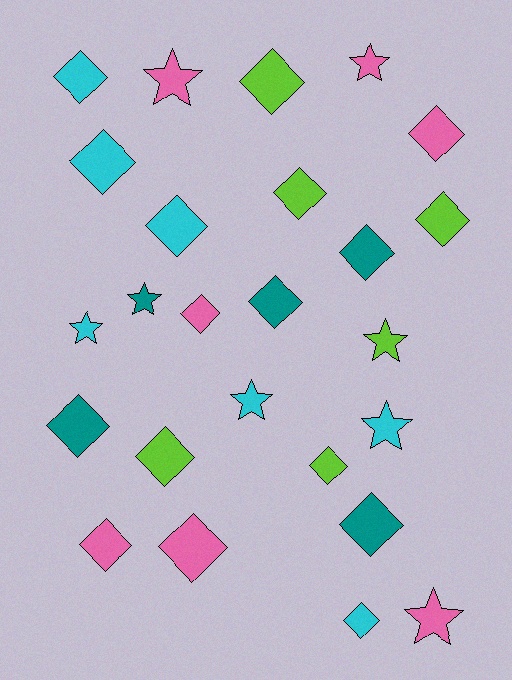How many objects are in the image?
There are 25 objects.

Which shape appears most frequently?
Diamond, with 17 objects.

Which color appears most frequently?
Pink, with 7 objects.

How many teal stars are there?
There is 1 teal star.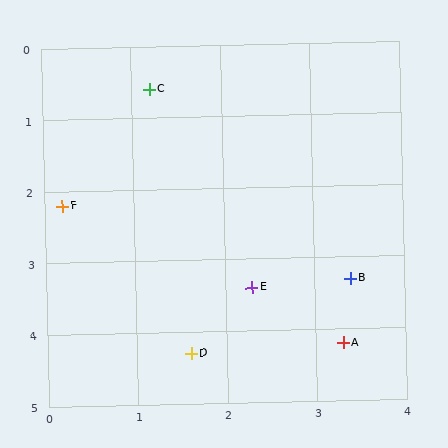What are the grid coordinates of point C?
Point C is at approximately (1.2, 0.6).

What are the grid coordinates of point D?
Point D is at approximately (1.6, 4.3).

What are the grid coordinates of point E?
Point E is at approximately (2.3, 3.4).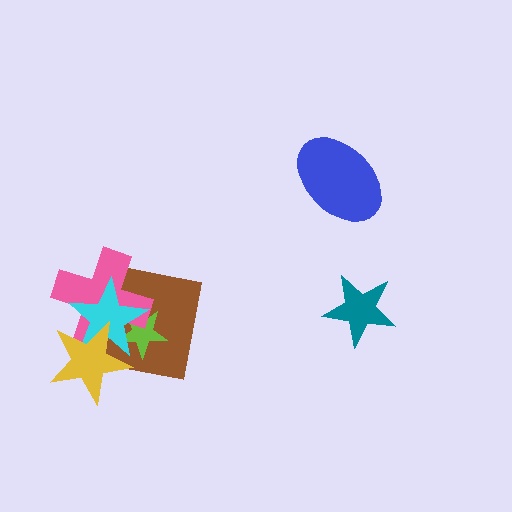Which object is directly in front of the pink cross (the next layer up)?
The cyan star is directly in front of the pink cross.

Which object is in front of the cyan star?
The yellow star is in front of the cyan star.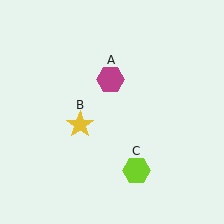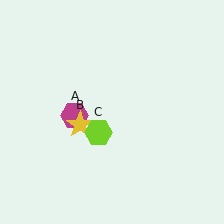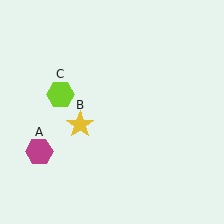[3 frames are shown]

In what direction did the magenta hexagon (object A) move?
The magenta hexagon (object A) moved down and to the left.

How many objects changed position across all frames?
2 objects changed position: magenta hexagon (object A), lime hexagon (object C).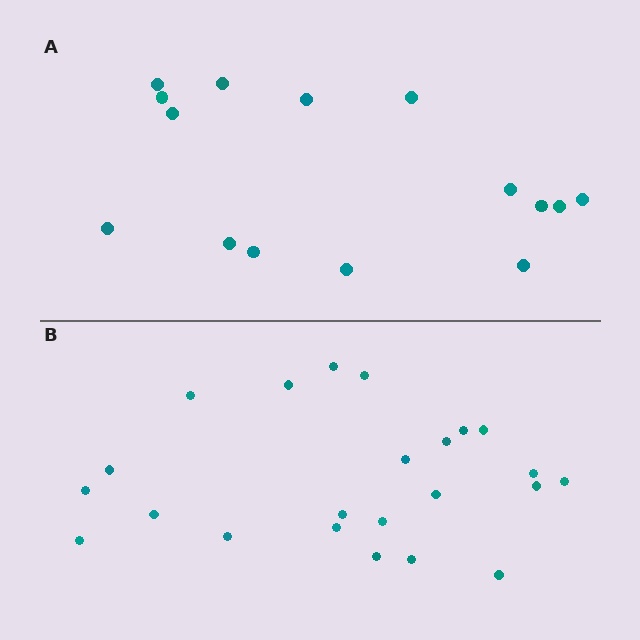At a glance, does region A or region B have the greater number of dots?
Region B (the bottom region) has more dots.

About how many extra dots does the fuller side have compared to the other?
Region B has roughly 8 or so more dots than region A.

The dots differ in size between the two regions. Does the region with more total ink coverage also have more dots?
No. Region A has more total ink coverage because its dots are larger, but region B actually contains more individual dots. Total area can be misleading — the number of items is what matters here.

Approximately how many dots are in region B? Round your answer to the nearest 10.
About 20 dots. (The exact count is 23, which rounds to 20.)